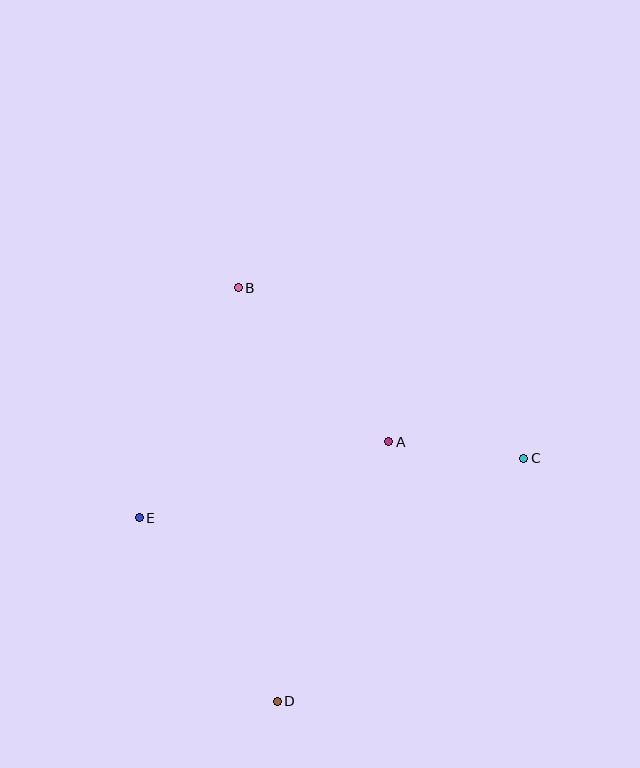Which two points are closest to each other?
Points A and C are closest to each other.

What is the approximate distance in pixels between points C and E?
The distance between C and E is approximately 389 pixels.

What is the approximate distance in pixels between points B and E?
The distance between B and E is approximately 250 pixels.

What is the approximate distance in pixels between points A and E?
The distance between A and E is approximately 261 pixels.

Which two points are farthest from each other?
Points B and D are farthest from each other.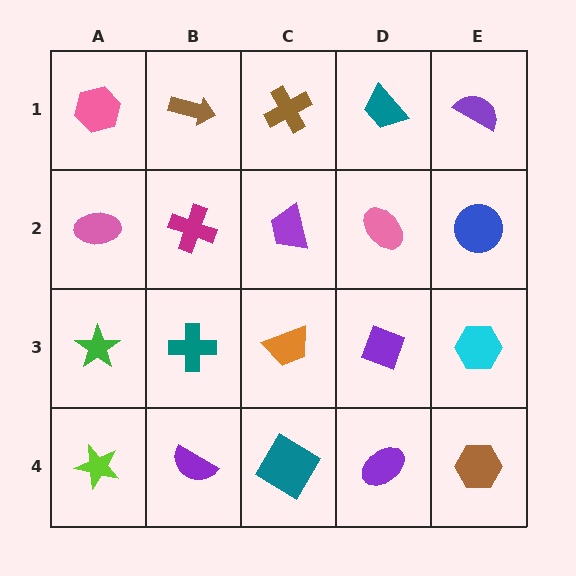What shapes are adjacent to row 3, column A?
A pink ellipse (row 2, column A), a lime star (row 4, column A), a teal cross (row 3, column B).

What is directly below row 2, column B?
A teal cross.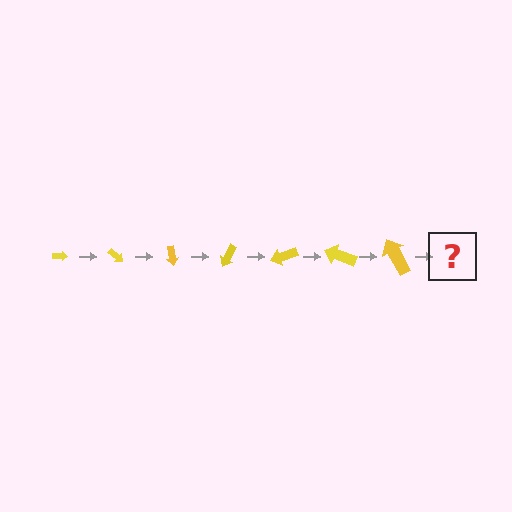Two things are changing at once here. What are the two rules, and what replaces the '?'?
The two rules are that the arrow grows larger each step and it rotates 40 degrees each step. The '?' should be an arrow, larger than the previous one and rotated 280 degrees from the start.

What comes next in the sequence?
The next element should be an arrow, larger than the previous one and rotated 280 degrees from the start.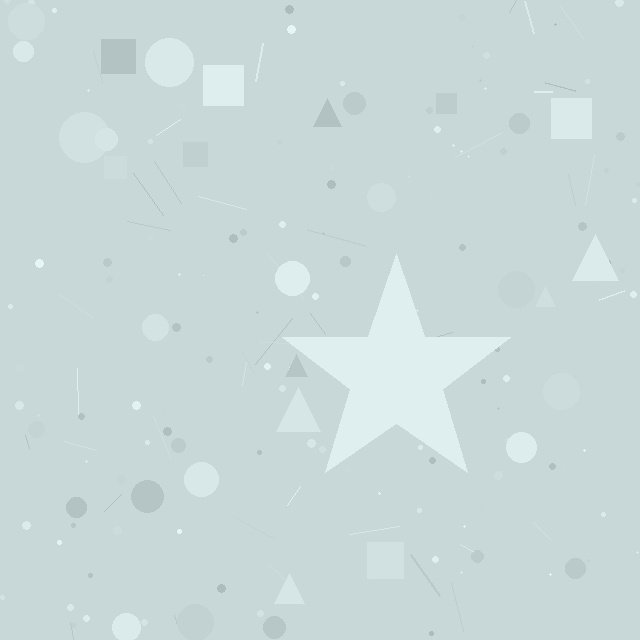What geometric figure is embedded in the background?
A star is embedded in the background.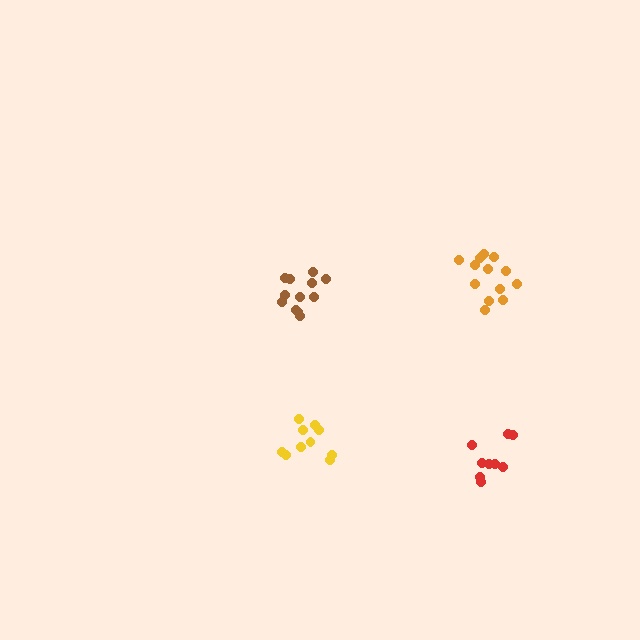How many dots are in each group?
Group 1: 13 dots, Group 2: 9 dots, Group 3: 12 dots, Group 4: 10 dots (44 total).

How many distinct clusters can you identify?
There are 4 distinct clusters.